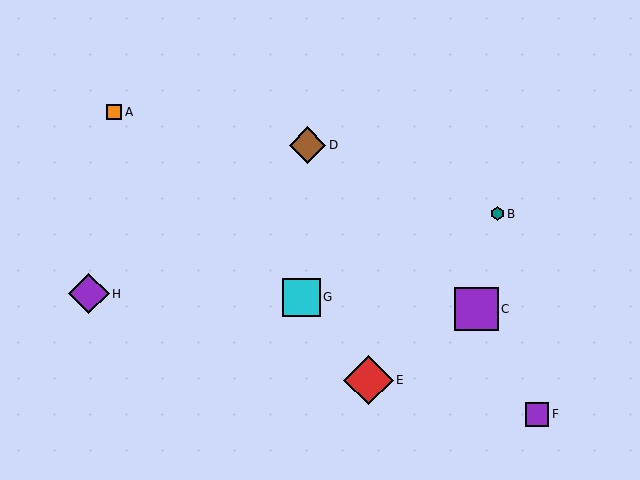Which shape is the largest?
The red diamond (labeled E) is the largest.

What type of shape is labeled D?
Shape D is a brown diamond.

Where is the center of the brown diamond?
The center of the brown diamond is at (307, 145).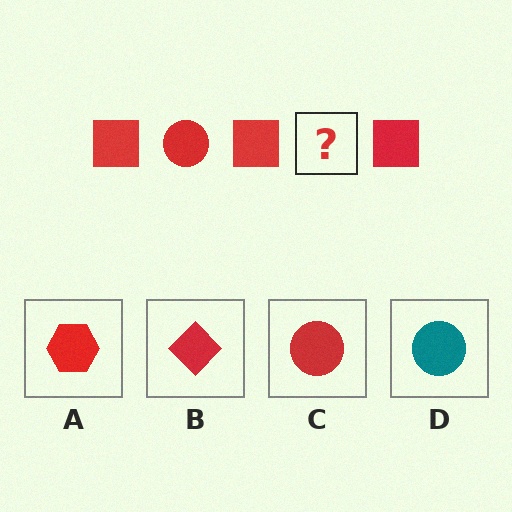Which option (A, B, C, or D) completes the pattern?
C.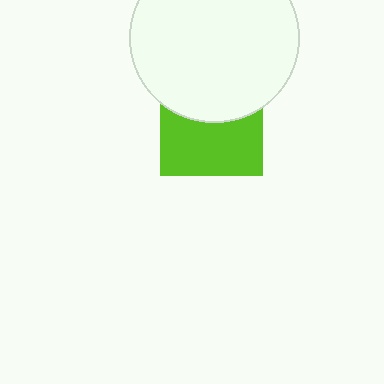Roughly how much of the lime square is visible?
About half of it is visible (roughly 56%).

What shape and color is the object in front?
The object in front is a white circle.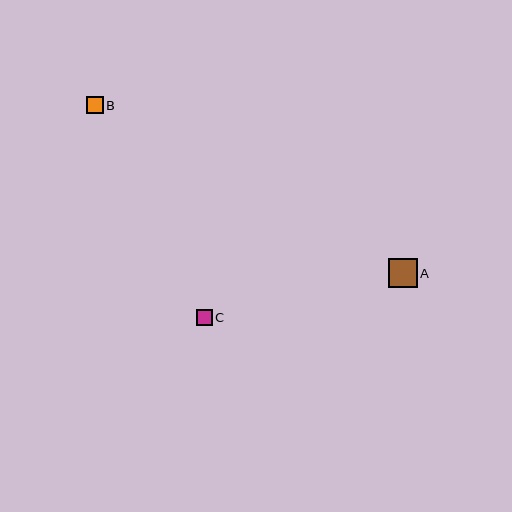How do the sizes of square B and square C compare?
Square B and square C are approximately the same size.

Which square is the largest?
Square A is the largest with a size of approximately 29 pixels.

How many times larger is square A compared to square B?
Square A is approximately 1.7 times the size of square B.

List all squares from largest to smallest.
From largest to smallest: A, B, C.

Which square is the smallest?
Square C is the smallest with a size of approximately 16 pixels.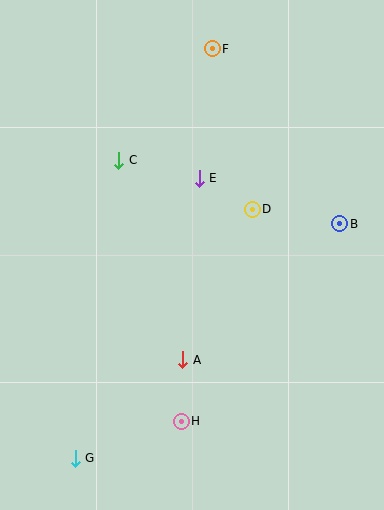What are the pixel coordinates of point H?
Point H is at (181, 421).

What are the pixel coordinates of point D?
Point D is at (252, 209).